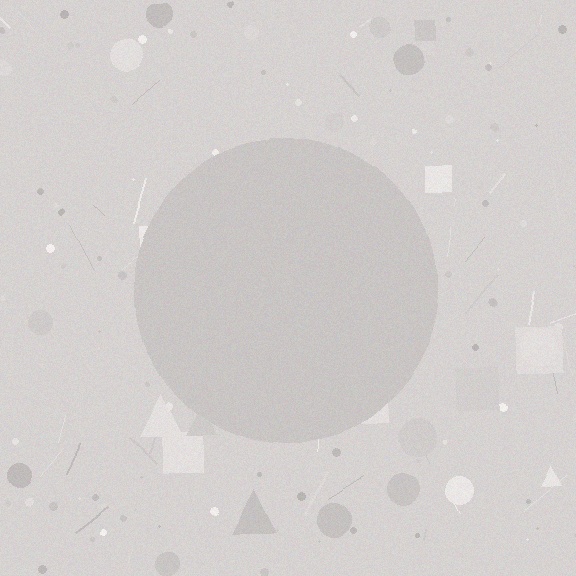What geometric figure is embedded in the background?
A circle is embedded in the background.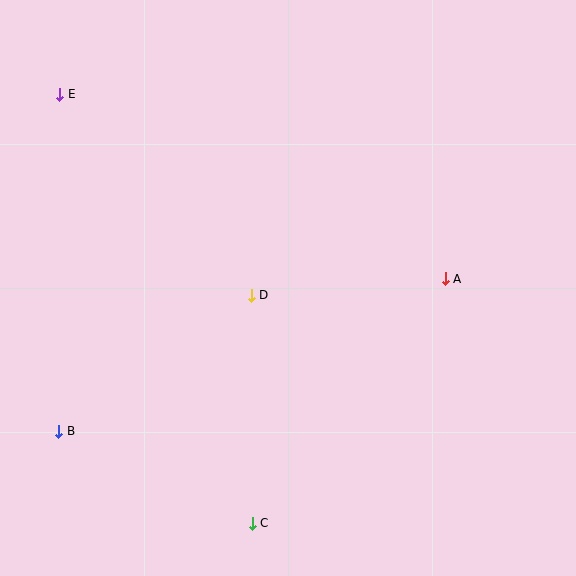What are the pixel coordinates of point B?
Point B is at (59, 431).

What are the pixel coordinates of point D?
Point D is at (251, 295).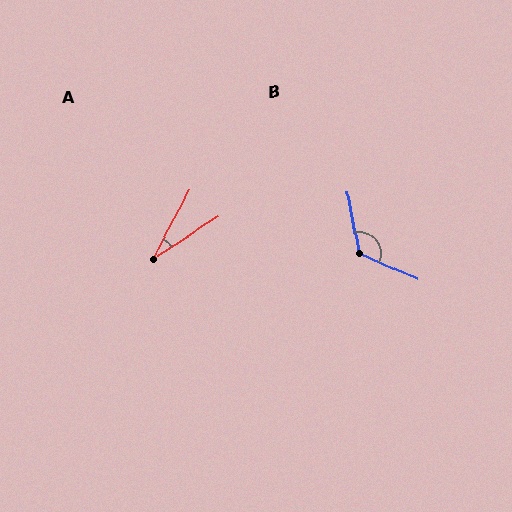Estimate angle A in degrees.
Approximately 28 degrees.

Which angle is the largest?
B, at approximately 124 degrees.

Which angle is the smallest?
A, at approximately 28 degrees.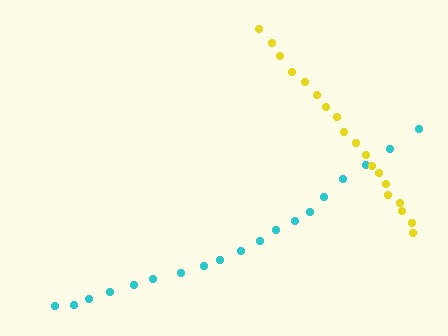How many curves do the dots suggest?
There are 2 distinct paths.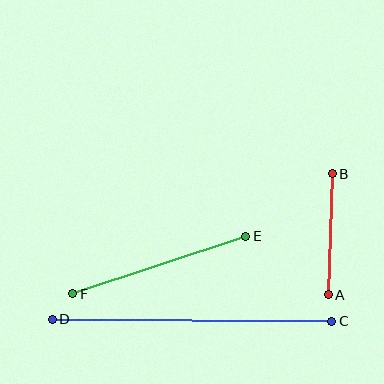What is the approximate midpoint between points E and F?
The midpoint is at approximately (159, 265) pixels.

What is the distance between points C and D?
The distance is approximately 280 pixels.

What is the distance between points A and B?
The distance is approximately 121 pixels.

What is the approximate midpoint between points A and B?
The midpoint is at approximately (330, 234) pixels.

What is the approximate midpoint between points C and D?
The midpoint is at approximately (192, 320) pixels.